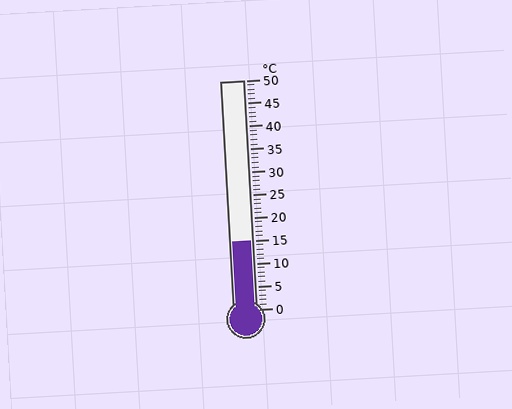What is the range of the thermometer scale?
The thermometer scale ranges from 0°C to 50°C.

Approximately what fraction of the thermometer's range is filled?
The thermometer is filled to approximately 30% of its range.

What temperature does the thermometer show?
The thermometer shows approximately 15°C.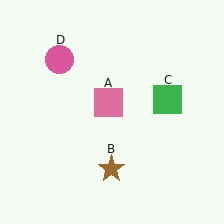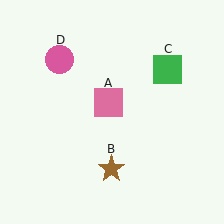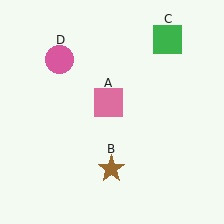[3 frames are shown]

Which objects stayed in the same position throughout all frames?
Pink square (object A) and brown star (object B) and pink circle (object D) remained stationary.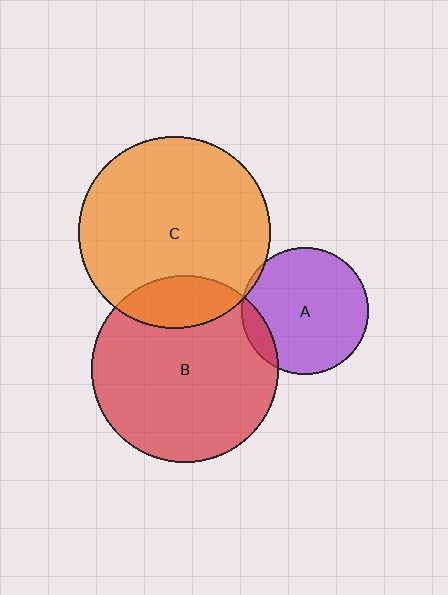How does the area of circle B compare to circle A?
Approximately 2.2 times.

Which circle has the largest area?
Circle C (orange).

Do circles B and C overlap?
Yes.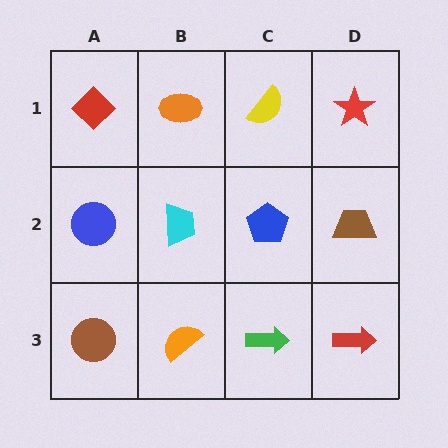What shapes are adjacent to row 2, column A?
A red diamond (row 1, column A), a brown circle (row 3, column A), a cyan trapezoid (row 2, column B).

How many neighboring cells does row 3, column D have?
2.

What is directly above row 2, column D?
A red star.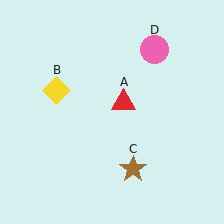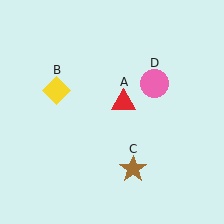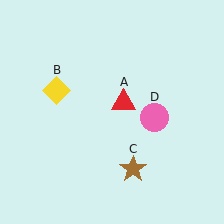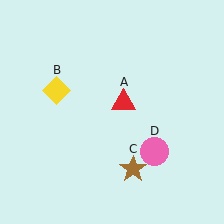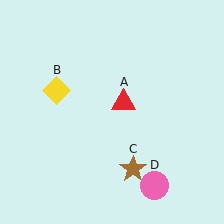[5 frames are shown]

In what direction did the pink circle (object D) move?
The pink circle (object D) moved down.